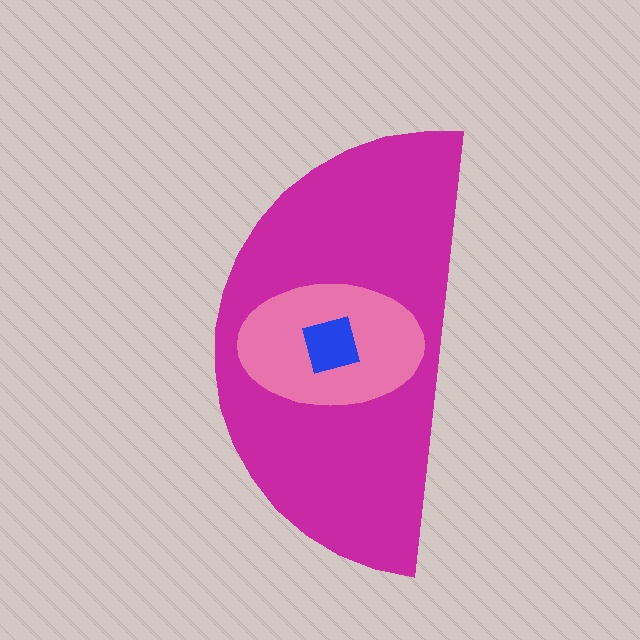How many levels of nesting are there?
3.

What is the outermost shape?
The magenta semicircle.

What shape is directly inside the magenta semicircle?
The pink ellipse.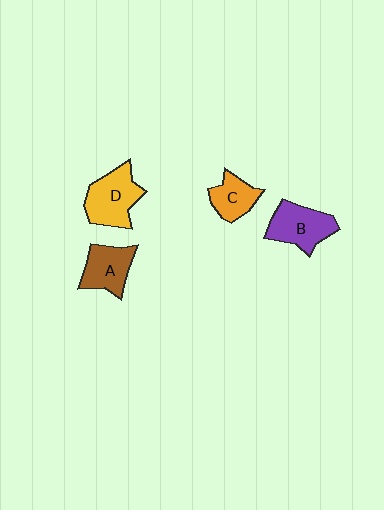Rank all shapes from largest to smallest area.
From largest to smallest: D (yellow), B (purple), A (brown), C (orange).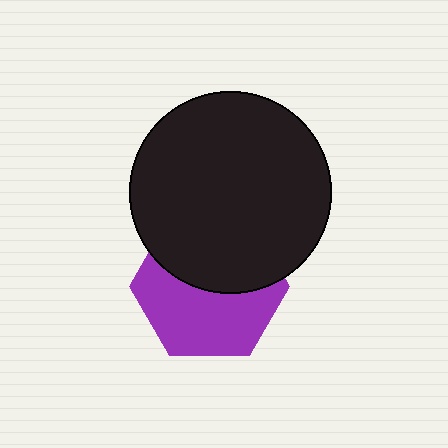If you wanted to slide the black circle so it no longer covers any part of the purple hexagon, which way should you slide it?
Slide it up — that is the most direct way to separate the two shapes.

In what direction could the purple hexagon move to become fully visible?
The purple hexagon could move down. That would shift it out from behind the black circle entirely.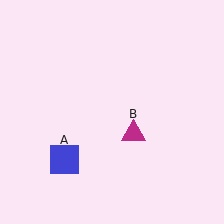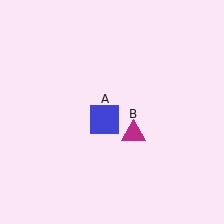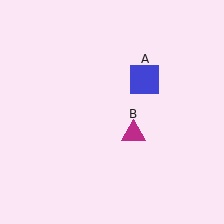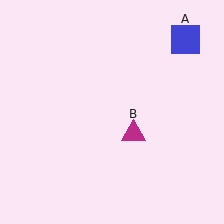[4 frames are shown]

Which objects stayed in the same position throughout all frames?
Magenta triangle (object B) remained stationary.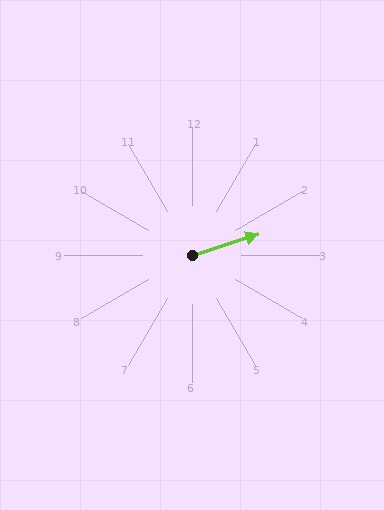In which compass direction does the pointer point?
East.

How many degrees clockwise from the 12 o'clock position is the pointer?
Approximately 72 degrees.